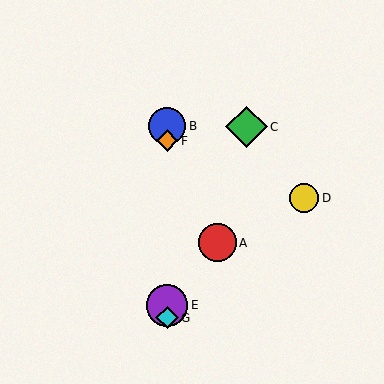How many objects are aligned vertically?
4 objects (B, E, F, G) are aligned vertically.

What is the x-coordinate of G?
Object G is at x≈167.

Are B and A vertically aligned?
No, B is at x≈167 and A is at x≈217.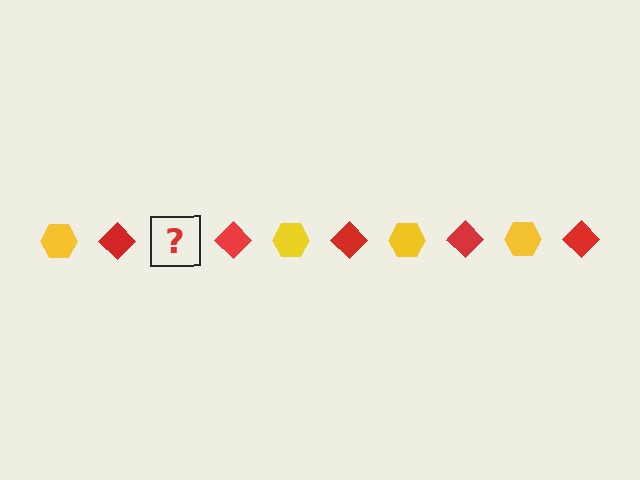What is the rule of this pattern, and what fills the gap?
The rule is that the pattern alternates between yellow hexagon and red diamond. The gap should be filled with a yellow hexagon.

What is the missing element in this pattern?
The missing element is a yellow hexagon.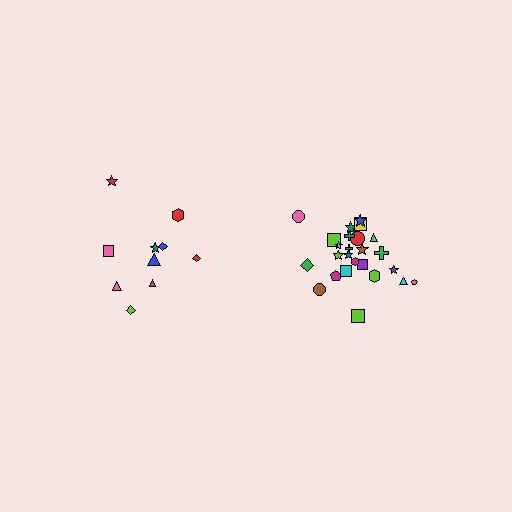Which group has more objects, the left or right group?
The right group.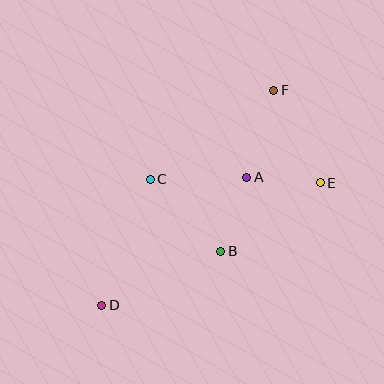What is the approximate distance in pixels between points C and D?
The distance between C and D is approximately 135 pixels.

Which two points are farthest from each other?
Points D and F are farthest from each other.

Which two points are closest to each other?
Points A and E are closest to each other.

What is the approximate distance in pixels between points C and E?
The distance between C and E is approximately 170 pixels.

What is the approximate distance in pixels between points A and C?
The distance between A and C is approximately 97 pixels.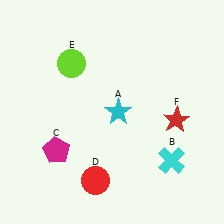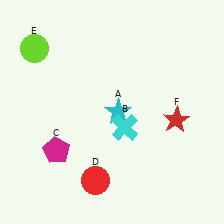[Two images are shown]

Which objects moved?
The objects that moved are: the cyan cross (B), the lime circle (E).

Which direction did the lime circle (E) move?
The lime circle (E) moved left.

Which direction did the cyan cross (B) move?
The cyan cross (B) moved left.